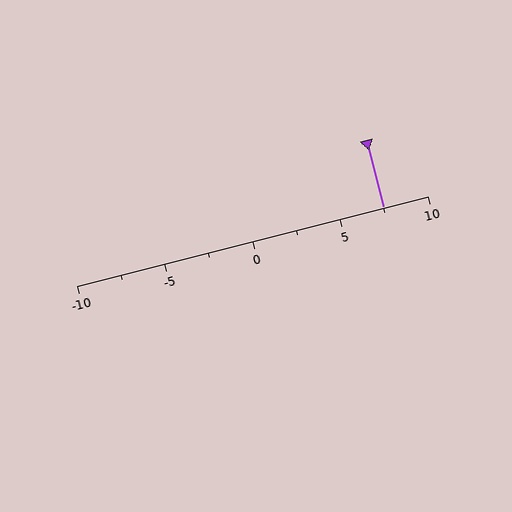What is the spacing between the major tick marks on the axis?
The major ticks are spaced 5 apart.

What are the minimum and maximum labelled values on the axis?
The axis runs from -10 to 10.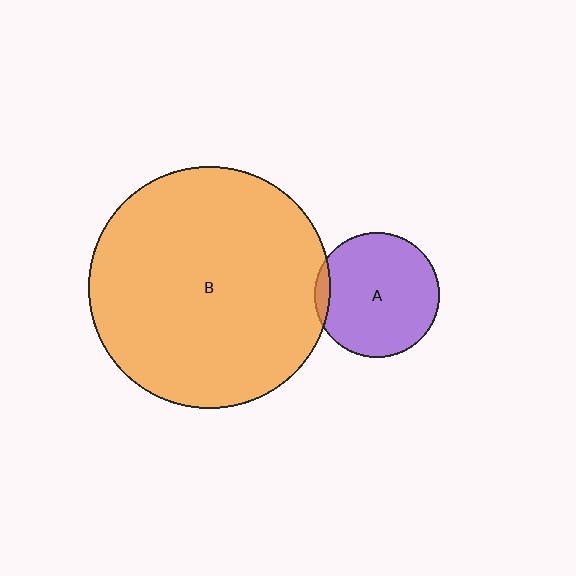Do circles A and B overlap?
Yes.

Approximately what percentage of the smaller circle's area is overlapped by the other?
Approximately 5%.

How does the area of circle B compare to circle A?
Approximately 3.7 times.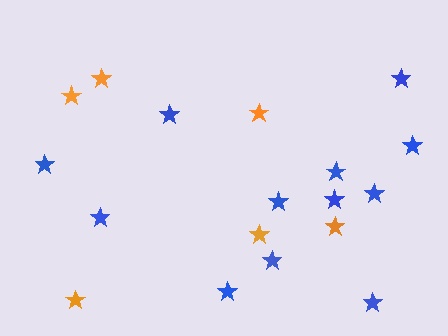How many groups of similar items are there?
There are 2 groups: one group of orange stars (6) and one group of blue stars (12).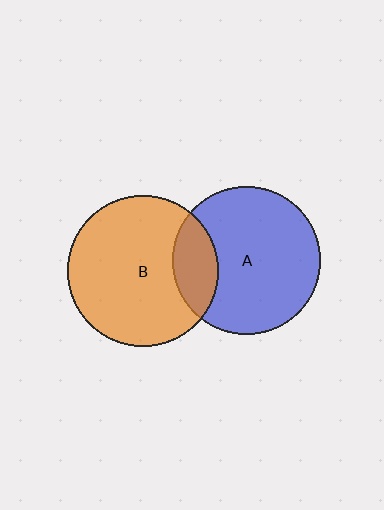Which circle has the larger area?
Circle B (orange).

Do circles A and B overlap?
Yes.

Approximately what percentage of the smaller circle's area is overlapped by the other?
Approximately 20%.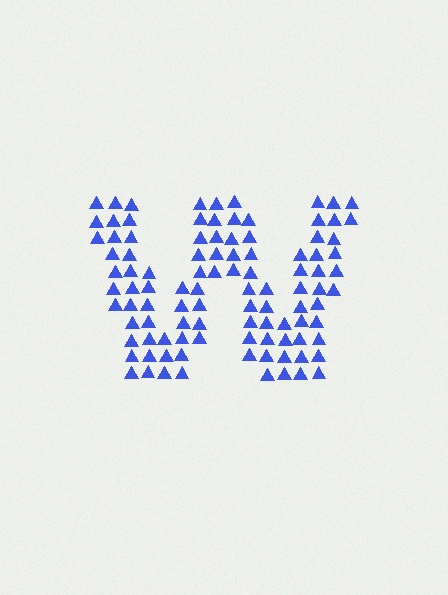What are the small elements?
The small elements are triangles.